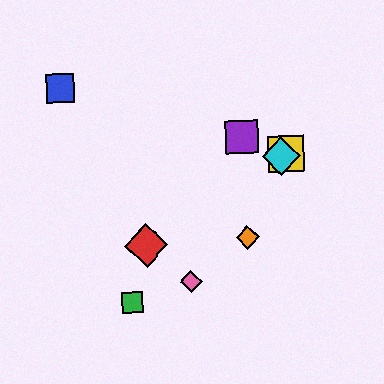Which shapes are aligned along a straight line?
The red diamond, the yellow square, the cyan diamond are aligned along a straight line.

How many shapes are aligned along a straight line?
3 shapes (the red diamond, the yellow square, the cyan diamond) are aligned along a straight line.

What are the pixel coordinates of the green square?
The green square is at (133, 303).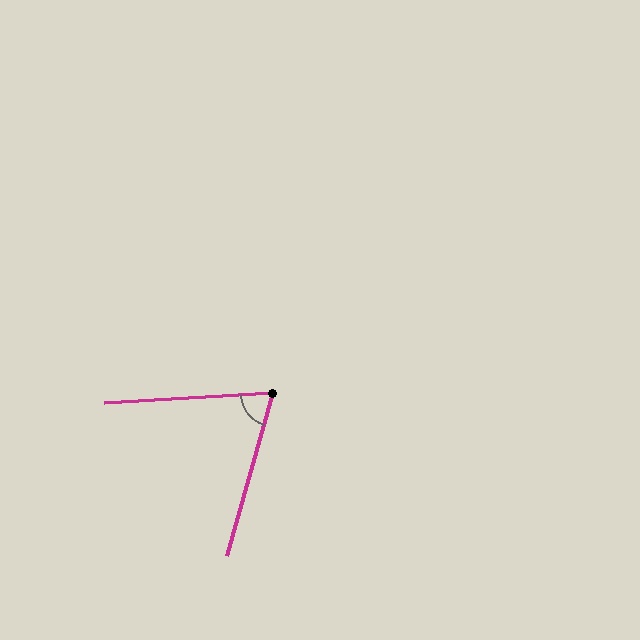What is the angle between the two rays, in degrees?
Approximately 71 degrees.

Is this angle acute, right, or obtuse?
It is acute.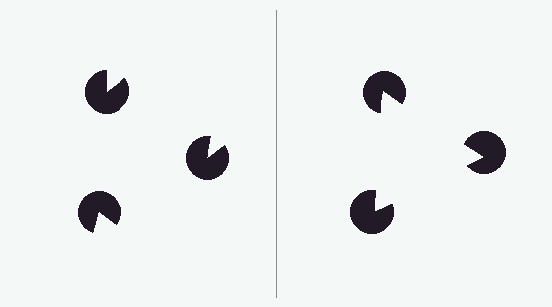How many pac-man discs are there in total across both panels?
6 — 3 on each side.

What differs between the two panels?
The pac-man discs are positioned identically on both sides; only the wedge orientations differ. On the right they align to a triangle; on the left they are misaligned.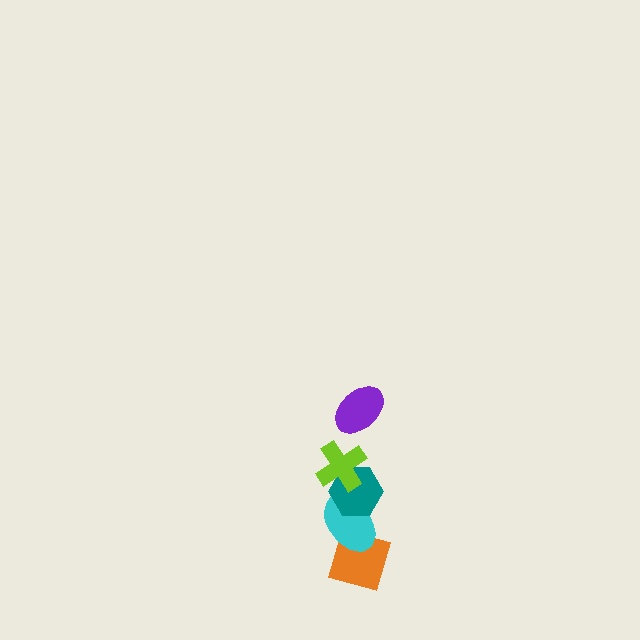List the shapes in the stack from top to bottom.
From top to bottom: the purple ellipse, the lime cross, the teal hexagon, the cyan ellipse, the orange diamond.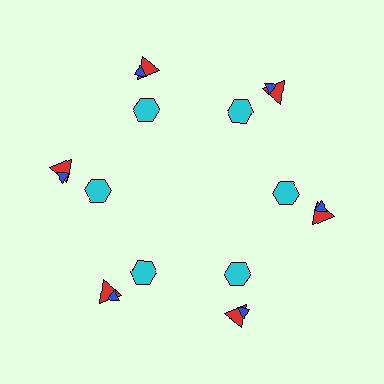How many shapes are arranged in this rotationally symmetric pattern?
There are 18 shapes, arranged in 6 groups of 3.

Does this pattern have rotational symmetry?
Yes, this pattern has 6-fold rotational symmetry. It looks the same after rotating 60 degrees around the center.